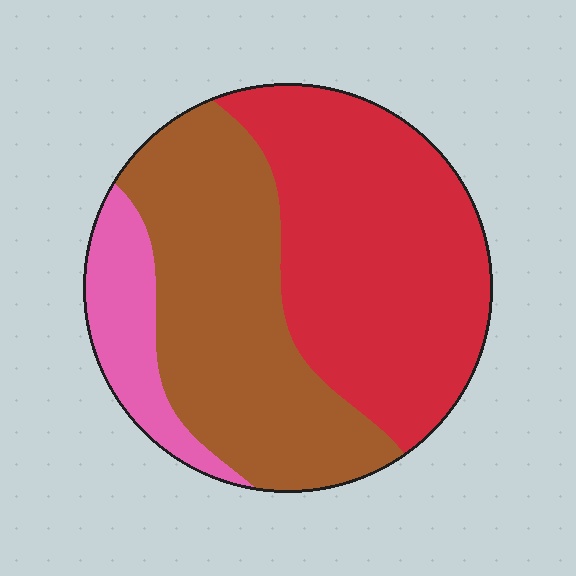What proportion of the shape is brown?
Brown takes up between a quarter and a half of the shape.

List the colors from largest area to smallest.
From largest to smallest: red, brown, pink.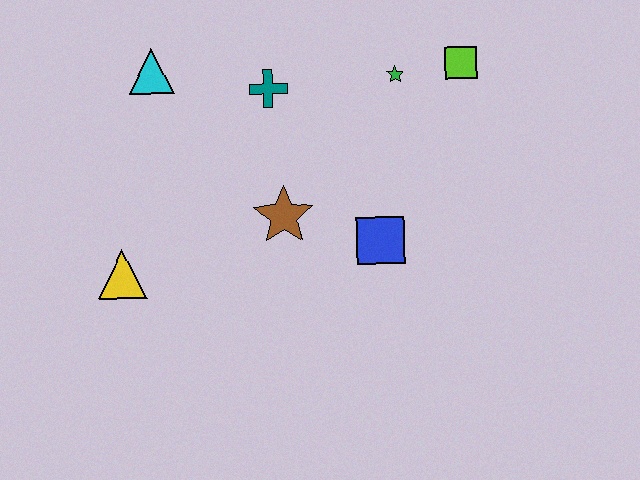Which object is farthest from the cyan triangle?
The lime square is farthest from the cyan triangle.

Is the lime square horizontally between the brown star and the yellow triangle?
No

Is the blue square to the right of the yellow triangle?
Yes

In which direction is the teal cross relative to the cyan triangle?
The teal cross is to the right of the cyan triangle.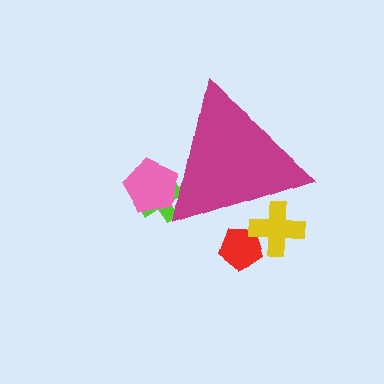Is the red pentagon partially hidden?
Yes, the red pentagon is partially hidden behind the magenta triangle.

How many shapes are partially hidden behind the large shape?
4 shapes are partially hidden.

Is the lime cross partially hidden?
Yes, the lime cross is partially hidden behind the magenta triangle.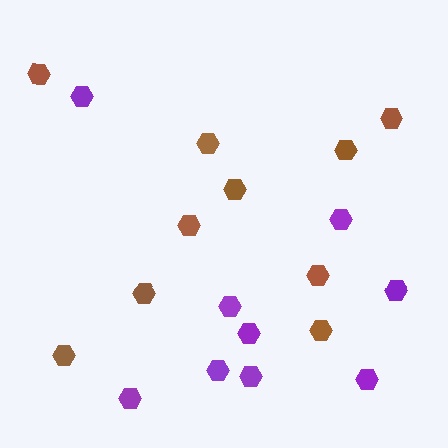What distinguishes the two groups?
There are 2 groups: one group of brown hexagons (10) and one group of purple hexagons (9).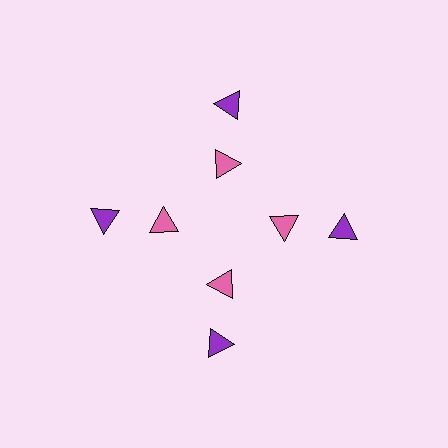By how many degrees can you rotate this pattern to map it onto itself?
The pattern maps onto itself every 90 degrees of rotation.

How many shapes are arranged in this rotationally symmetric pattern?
There are 8 shapes, arranged in 4 groups of 2.